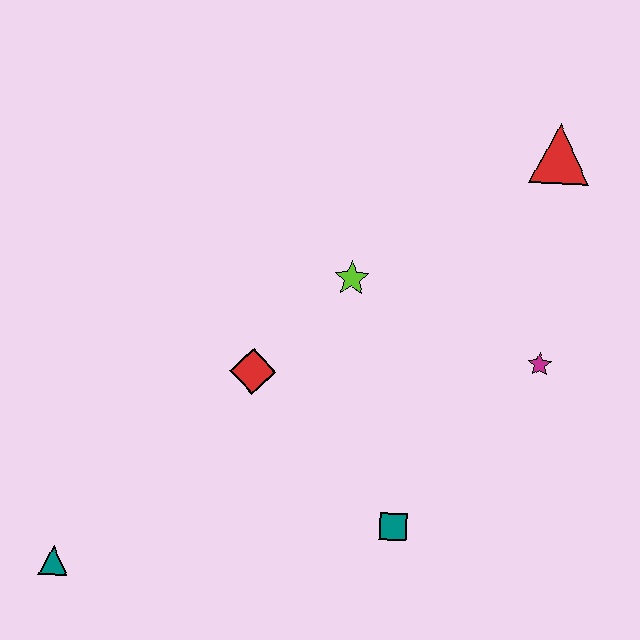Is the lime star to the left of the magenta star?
Yes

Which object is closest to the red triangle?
The magenta star is closest to the red triangle.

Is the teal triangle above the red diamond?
No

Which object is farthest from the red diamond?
The red triangle is farthest from the red diamond.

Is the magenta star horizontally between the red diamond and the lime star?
No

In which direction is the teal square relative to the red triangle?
The teal square is below the red triangle.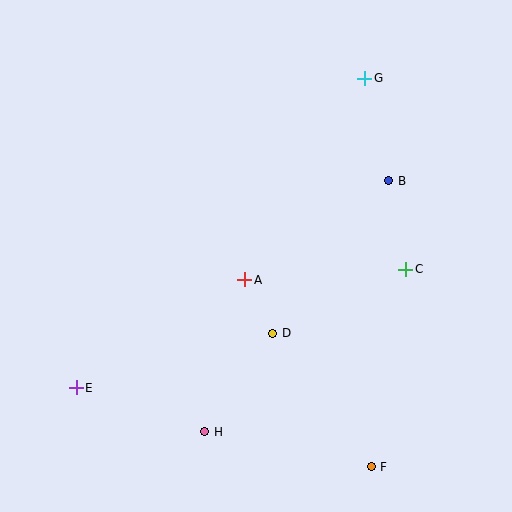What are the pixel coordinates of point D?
Point D is at (273, 333).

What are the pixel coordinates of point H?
Point H is at (205, 432).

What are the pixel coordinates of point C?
Point C is at (406, 269).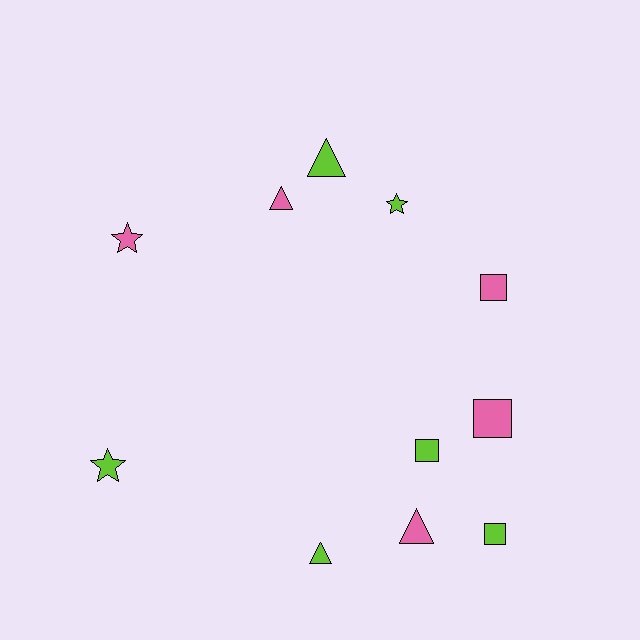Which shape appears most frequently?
Square, with 4 objects.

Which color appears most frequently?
Lime, with 6 objects.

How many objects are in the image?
There are 11 objects.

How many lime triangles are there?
There are 2 lime triangles.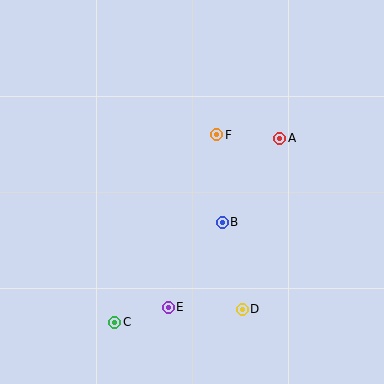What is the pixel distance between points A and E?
The distance between A and E is 202 pixels.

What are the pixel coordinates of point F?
Point F is at (217, 135).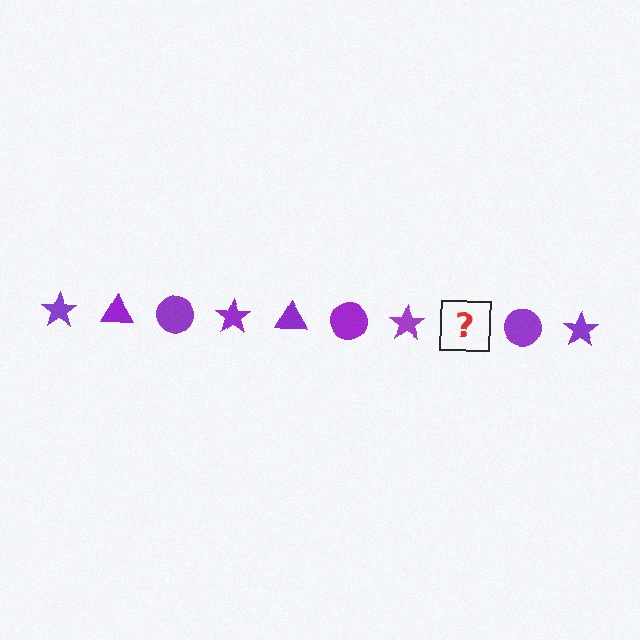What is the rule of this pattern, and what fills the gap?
The rule is that the pattern cycles through star, triangle, circle shapes in purple. The gap should be filled with a purple triangle.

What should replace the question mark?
The question mark should be replaced with a purple triangle.